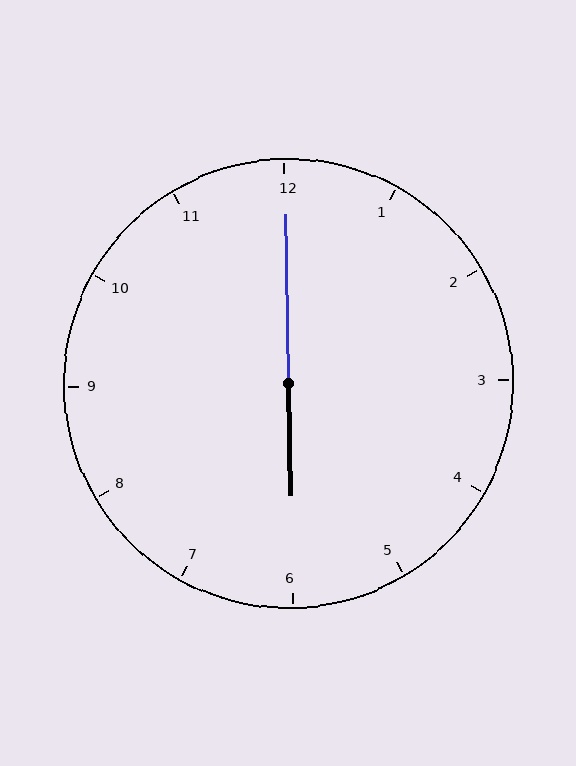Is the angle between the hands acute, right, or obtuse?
It is obtuse.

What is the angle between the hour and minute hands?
Approximately 180 degrees.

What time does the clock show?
6:00.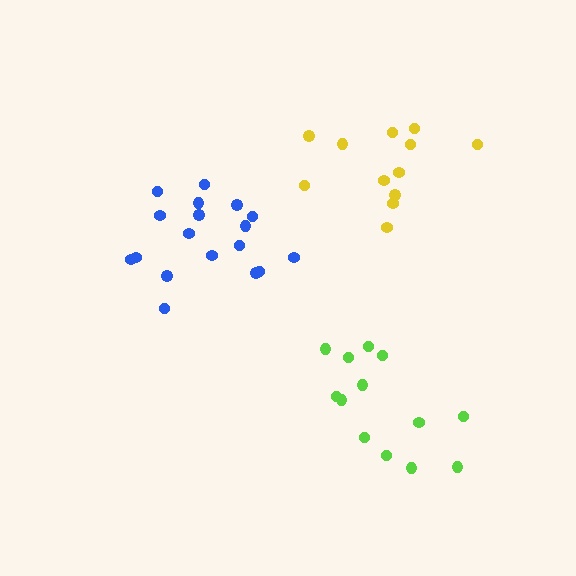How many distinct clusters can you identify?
There are 3 distinct clusters.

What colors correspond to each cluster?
The clusters are colored: lime, blue, yellow.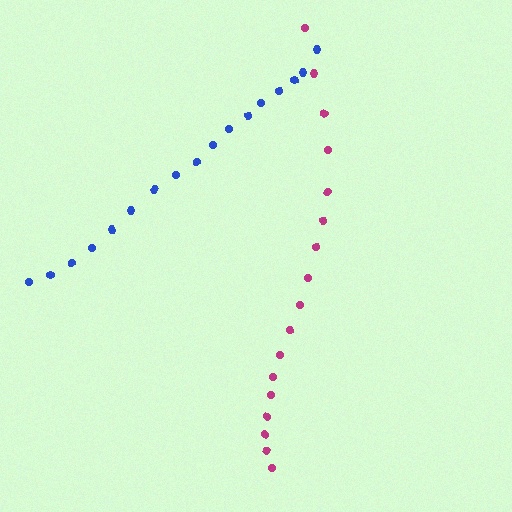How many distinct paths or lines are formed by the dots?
There are 2 distinct paths.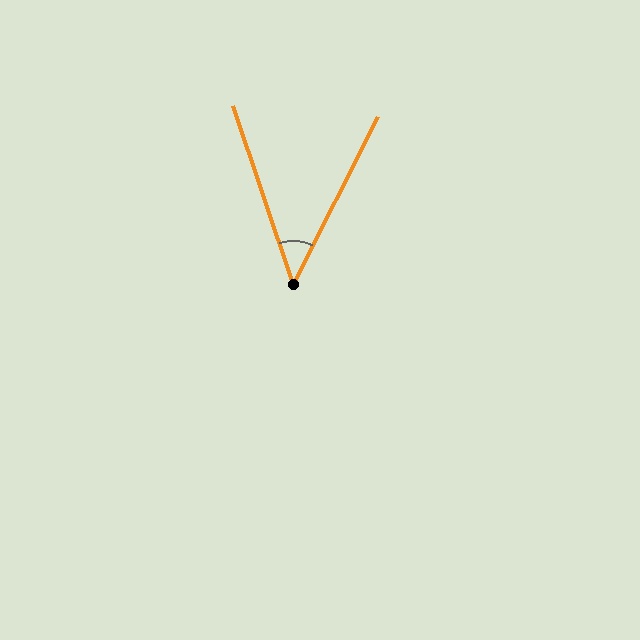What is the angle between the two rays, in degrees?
Approximately 45 degrees.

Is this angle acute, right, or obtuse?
It is acute.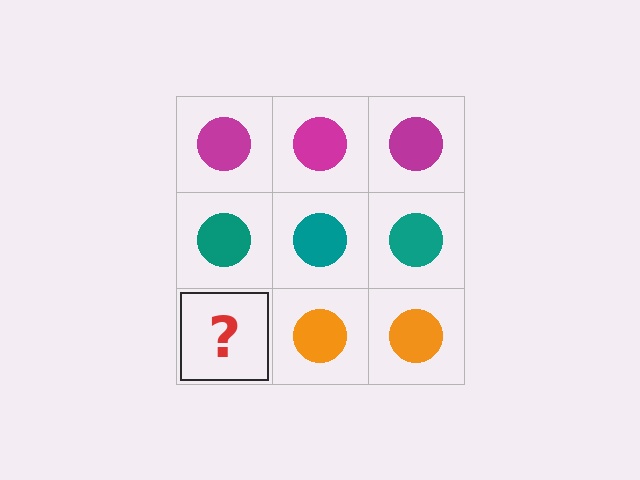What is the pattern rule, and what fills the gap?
The rule is that each row has a consistent color. The gap should be filled with an orange circle.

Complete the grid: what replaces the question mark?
The question mark should be replaced with an orange circle.